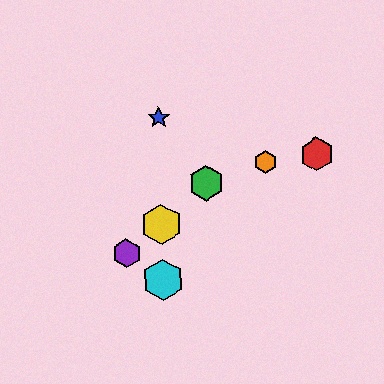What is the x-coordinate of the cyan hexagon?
The cyan hexagon is at x≈163.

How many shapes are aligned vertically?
3 shapes (the blue star, the yellow hexagon, the cyan hexagon) are aligned vertically.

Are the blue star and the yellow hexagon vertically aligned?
Yes, both are at x≈158.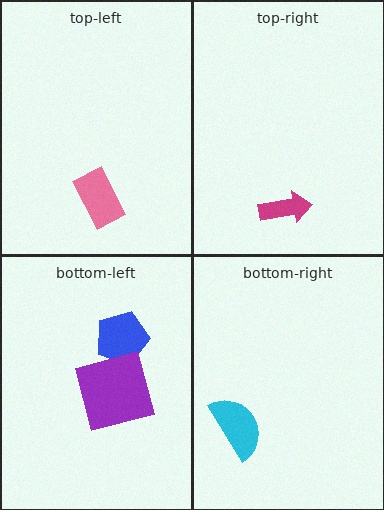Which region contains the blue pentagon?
The bottom-left region.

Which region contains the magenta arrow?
The top-right region.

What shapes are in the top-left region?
The pink rectangle.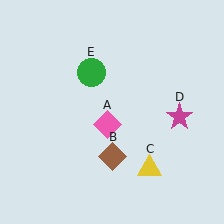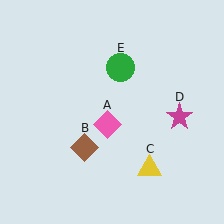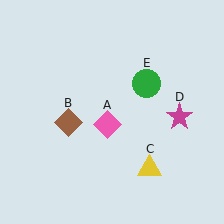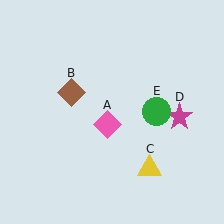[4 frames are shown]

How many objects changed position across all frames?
2 objects changed position: brown diamond (object B), green circle (object E).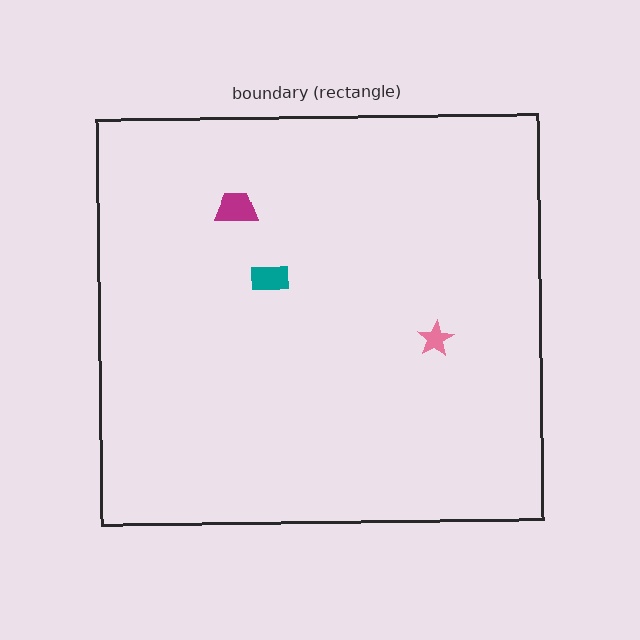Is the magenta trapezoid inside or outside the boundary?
Inside.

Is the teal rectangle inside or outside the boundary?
Inside.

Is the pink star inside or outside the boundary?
Inside.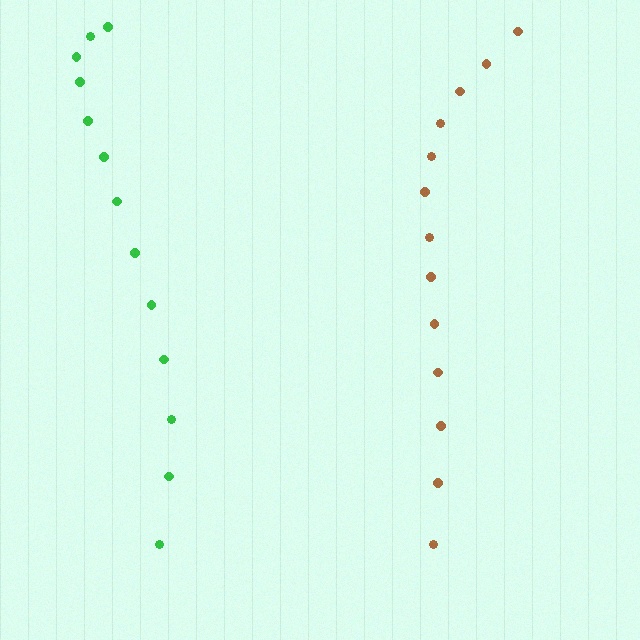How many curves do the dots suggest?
There are 2 distinct paths.